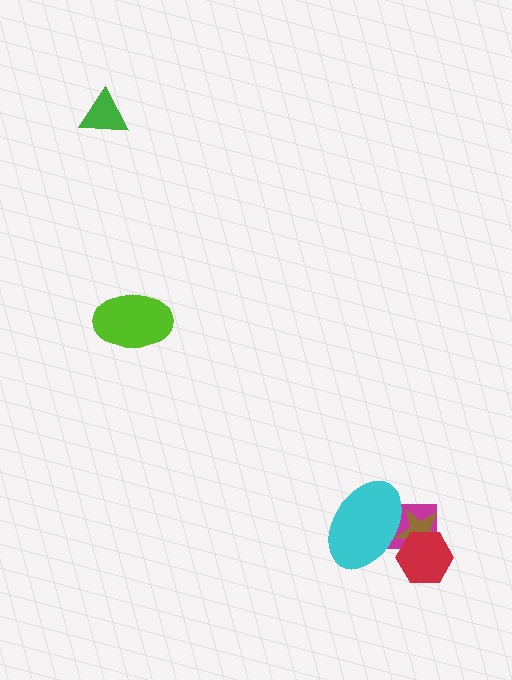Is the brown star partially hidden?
Yes, it is partially covered by another shape.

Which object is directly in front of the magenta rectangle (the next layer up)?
The cyan ellipse is directly in front of the magenta rectangle.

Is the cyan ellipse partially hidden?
Yes, it is partially covered by another shape.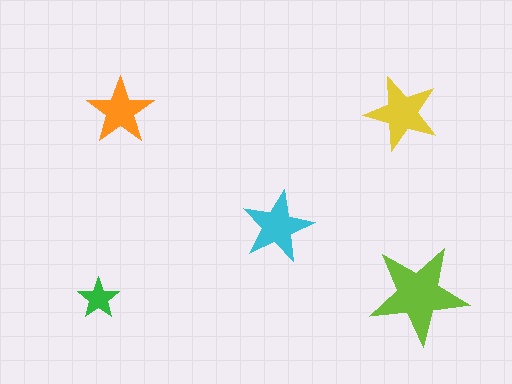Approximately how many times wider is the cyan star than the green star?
About 1.5 times wider.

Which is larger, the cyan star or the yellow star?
The yellow one.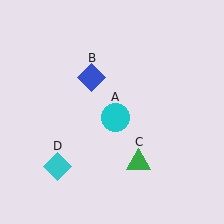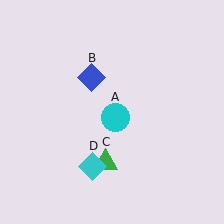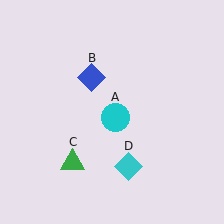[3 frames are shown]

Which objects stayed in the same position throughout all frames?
Cyan circle (object A) and blue diamond (object B) remained stationary.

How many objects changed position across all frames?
2 objects changed position: green triangle (object C), cyan diamond (object D).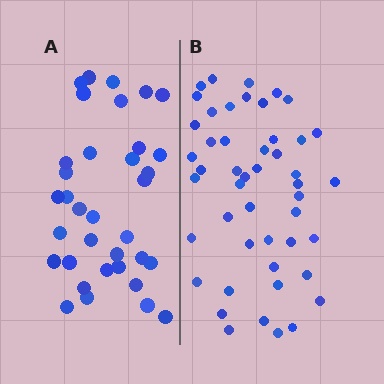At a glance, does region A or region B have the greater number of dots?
Region B (the right region) has more dots.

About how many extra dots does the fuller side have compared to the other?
Region B has approximately 15 more dots than region A.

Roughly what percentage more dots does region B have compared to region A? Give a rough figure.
About 35% more.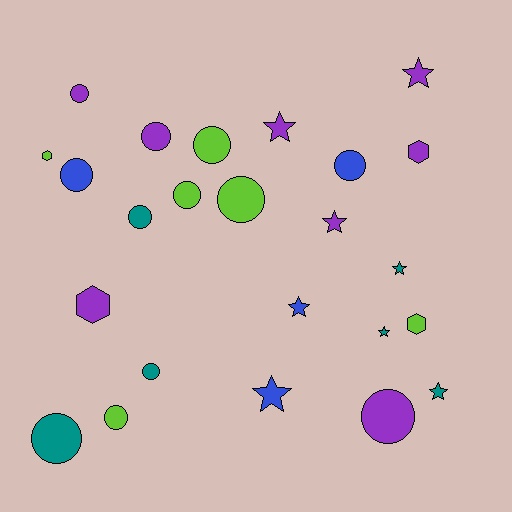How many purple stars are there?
There are 3 purple stars.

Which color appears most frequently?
Purple, with 8 objects.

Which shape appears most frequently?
Circle, with 12 objects.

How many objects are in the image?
There are 24 objects.